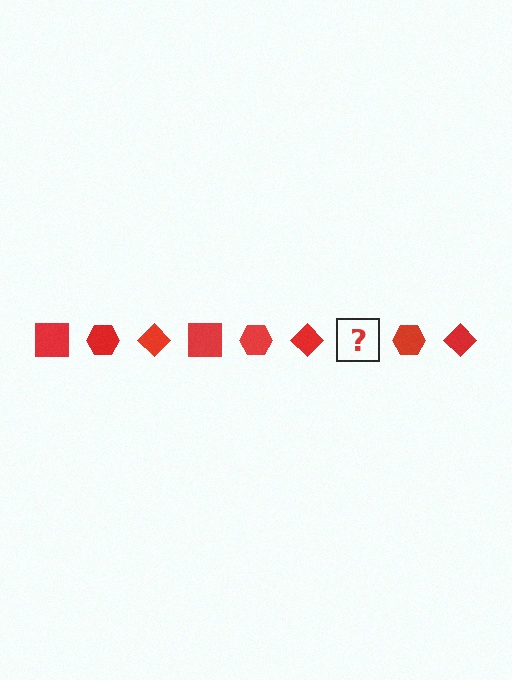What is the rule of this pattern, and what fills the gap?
The rule is that the pattern cycles through square, hexagon, diamond shapes in red. The gap should be filled with a red square.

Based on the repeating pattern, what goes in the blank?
The blank should be a red square.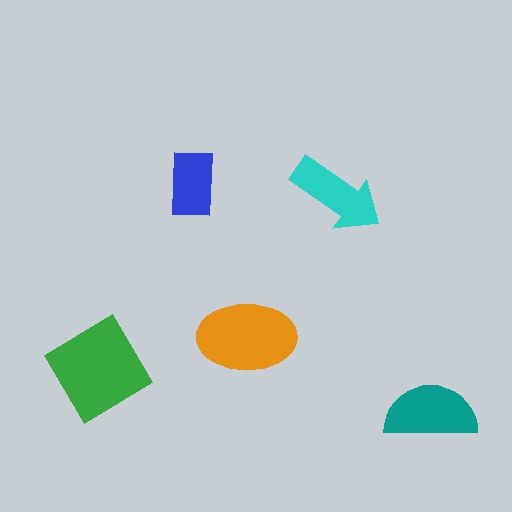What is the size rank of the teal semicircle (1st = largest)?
3rd.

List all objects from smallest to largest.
The blue rectangle, the cyan arrow, the teal semicircle, the orange ellipse, the green diamond.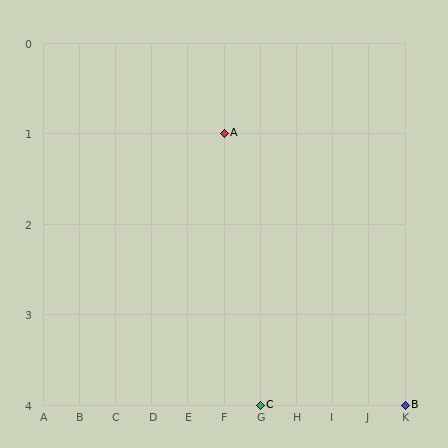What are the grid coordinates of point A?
Point A is at grid coordinates (F, 1).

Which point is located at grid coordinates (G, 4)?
Point C is at (G, 4).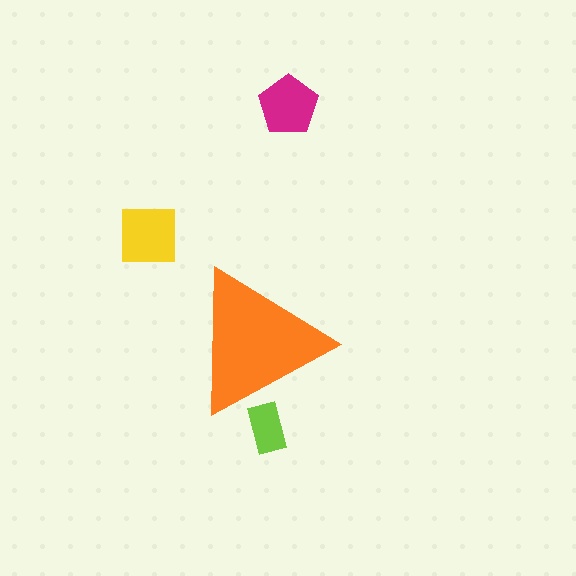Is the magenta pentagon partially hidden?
No, the magenta pentagon is fully visible.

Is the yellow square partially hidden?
No, the yellow square is fully visible.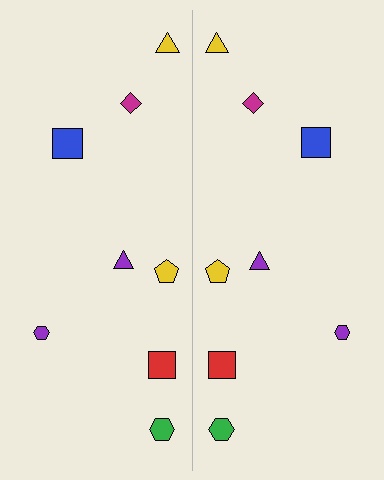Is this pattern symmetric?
Yes, this pattern has bilateral (reflection) symmetry.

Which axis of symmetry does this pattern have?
The pattern has a vertical axis of symmetry running through the center of the image.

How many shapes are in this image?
There are 16 shapes in this image.